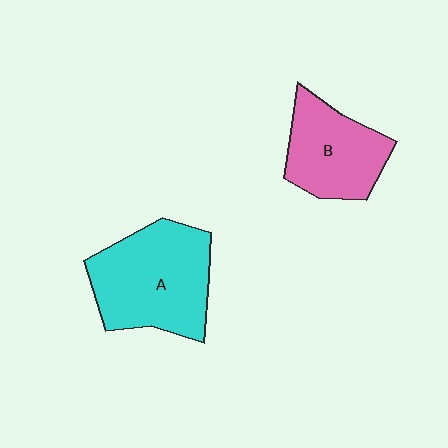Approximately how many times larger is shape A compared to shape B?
Approximately 1.4 times.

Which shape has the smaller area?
Shape B (pink).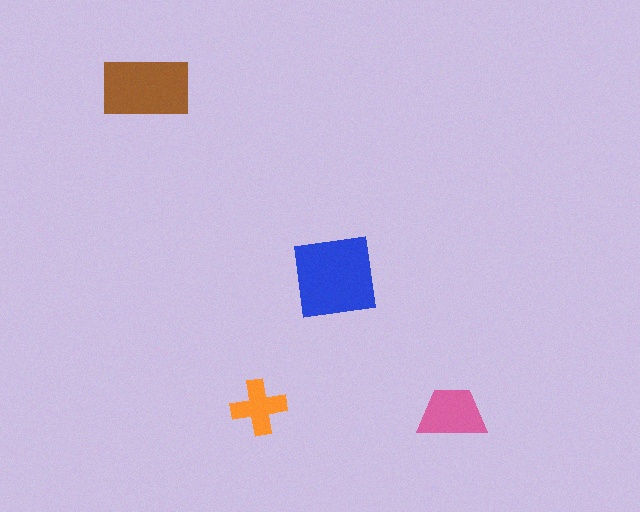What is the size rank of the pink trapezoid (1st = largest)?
3rd.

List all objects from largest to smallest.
The blue square, the brown rectangle, the pink trapezoid, the orange cross.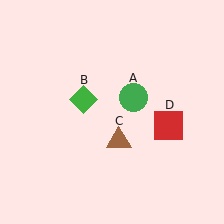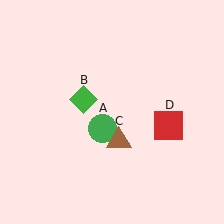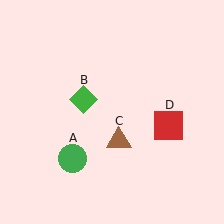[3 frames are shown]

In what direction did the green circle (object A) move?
The green circle (object A) moved down and to the left.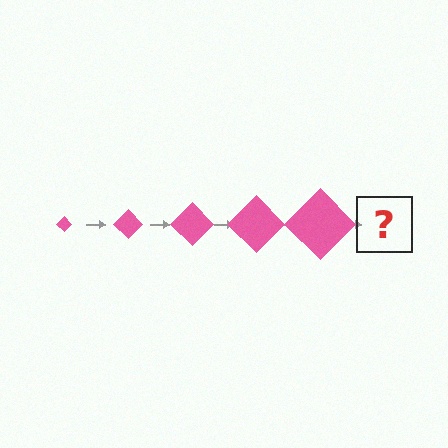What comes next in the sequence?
The next element should be a pink diamond, larger than the previous one.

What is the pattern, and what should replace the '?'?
The pattern is that the diamond gets progressively larger each step. The '?' should be a pink diamond, larger than the previous one.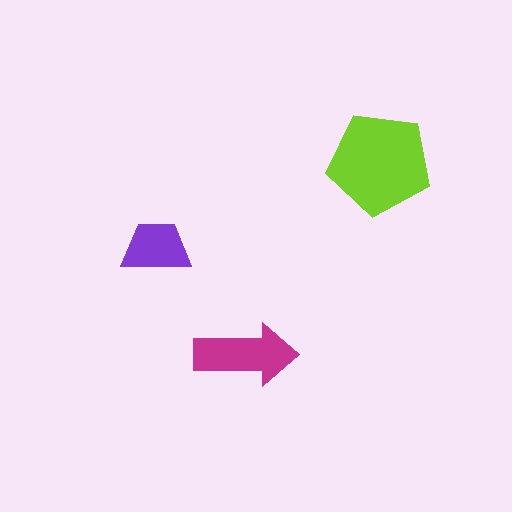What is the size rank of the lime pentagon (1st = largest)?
1st.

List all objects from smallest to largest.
The purple trapezoid, the magenta arrow, the lime pentagon.